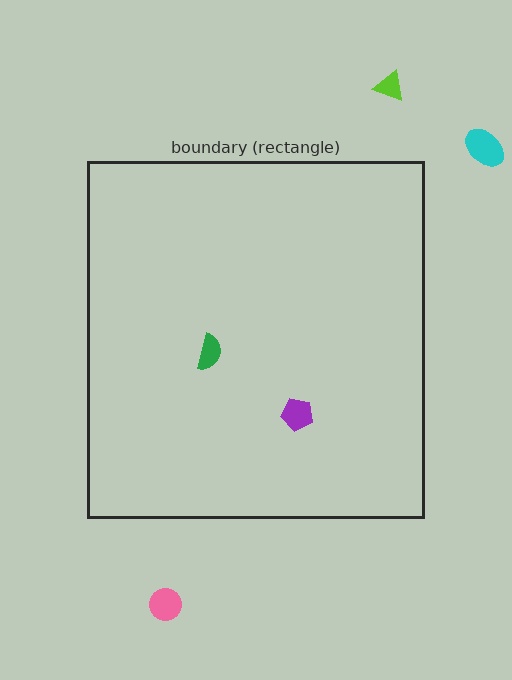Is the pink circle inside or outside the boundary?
Outside.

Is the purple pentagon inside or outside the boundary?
Inside.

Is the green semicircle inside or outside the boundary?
Inside.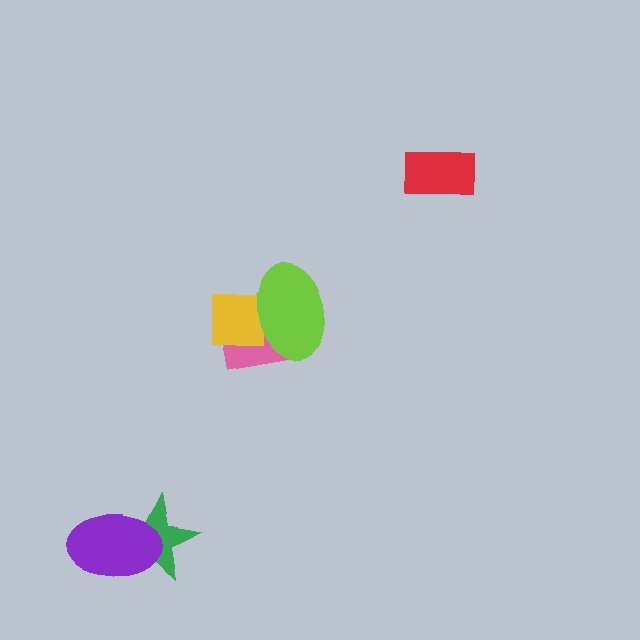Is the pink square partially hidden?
Yes, it is partially covered by another shape.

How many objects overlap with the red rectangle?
0 objects overlap with the red rectangle.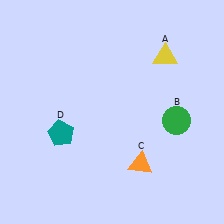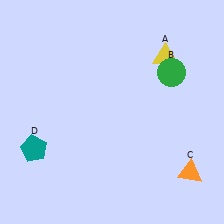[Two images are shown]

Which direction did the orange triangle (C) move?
The orange triangle (C) moved right.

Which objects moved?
The objects that moved are: the green circle (B), the orange triangle (C), the teal pentagon (D).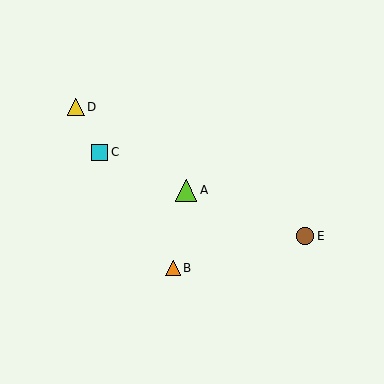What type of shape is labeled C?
Shape C is a cyan square.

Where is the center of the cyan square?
The center of the cyan square is at (99, 152).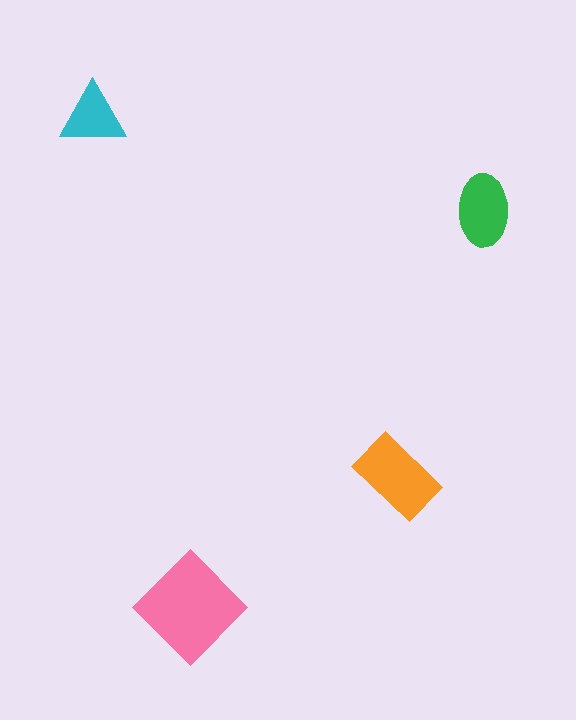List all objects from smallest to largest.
The cyan triangle, the green ellipse, the orange rectangle, the pink diamond.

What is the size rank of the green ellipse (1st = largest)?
3rd.